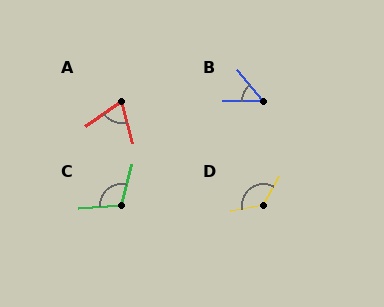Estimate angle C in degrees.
Approximately 109 degrees.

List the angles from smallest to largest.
B (51°), A (70°), C (109°), D (131°).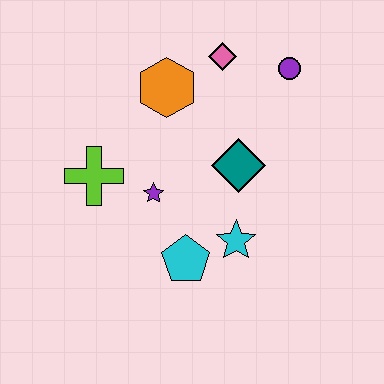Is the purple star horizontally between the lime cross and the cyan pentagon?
Yes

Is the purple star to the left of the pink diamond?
Yes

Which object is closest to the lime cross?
The purple star is closest to the lime cross.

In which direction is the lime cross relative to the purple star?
The lime cross is to the left of the purple star.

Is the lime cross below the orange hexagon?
Yes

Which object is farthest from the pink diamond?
The cyan pentagon is farthest from the pink diamond.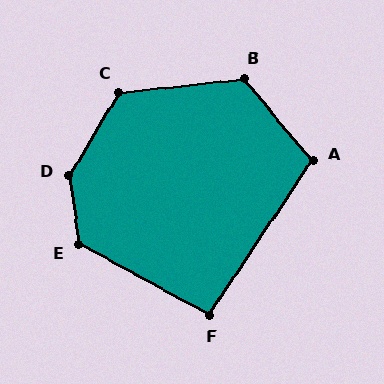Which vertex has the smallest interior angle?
F, at approximately 95 degrees.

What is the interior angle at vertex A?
Approximately 106 degrees (obtuse).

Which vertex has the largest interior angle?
D, at approximately 141 degrees.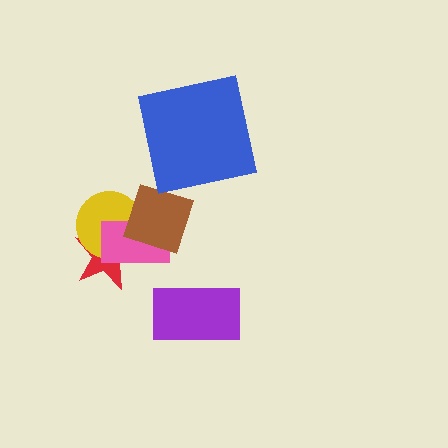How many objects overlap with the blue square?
0 objects overlap with the blue square.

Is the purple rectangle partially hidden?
No, no other shape covers it.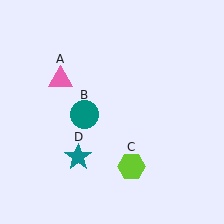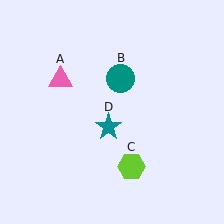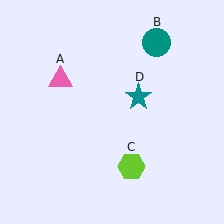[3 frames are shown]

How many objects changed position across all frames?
2 objects changed position: teal circle (object B), teal star (object D).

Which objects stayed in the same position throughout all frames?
Pink triangle (object A) and lime hexagon (object C) remained stationary.